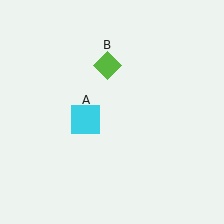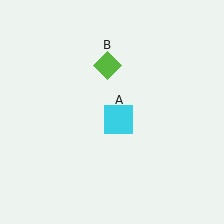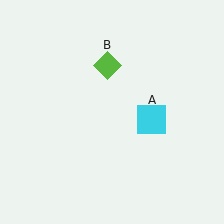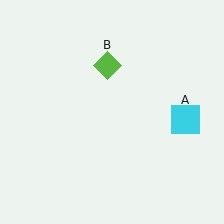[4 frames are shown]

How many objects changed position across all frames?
1 object changed position: cyan square (object A).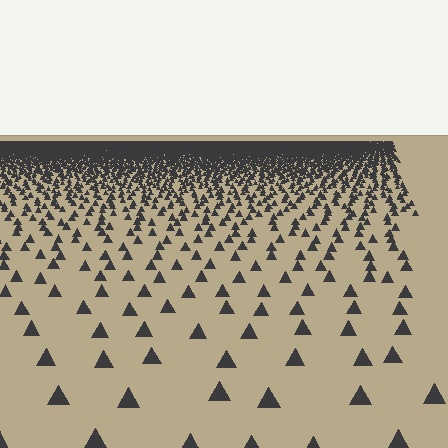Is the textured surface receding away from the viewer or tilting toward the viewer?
The surface is receding away from the viewer. Texture elements get smaller and denser toward the top.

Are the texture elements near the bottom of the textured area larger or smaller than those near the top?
Larger. Near the bottom, elements are closer to the viewer and appear at a bigger on-screen size.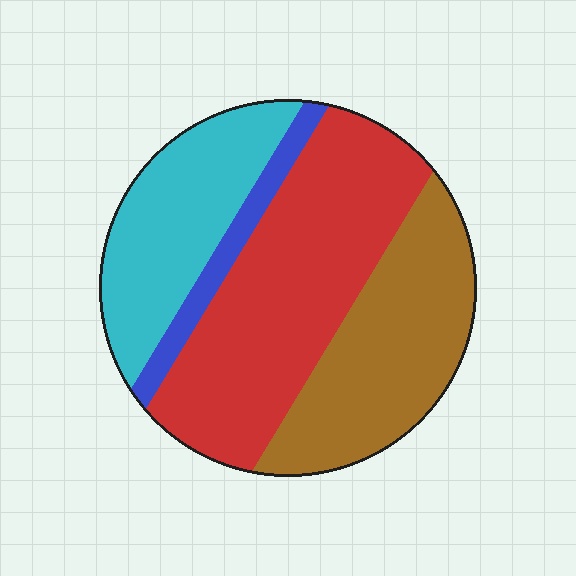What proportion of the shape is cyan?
Cyan takes up less than a quarter of the shape.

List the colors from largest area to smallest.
From largest to smallest: red, brown, cyan, blue.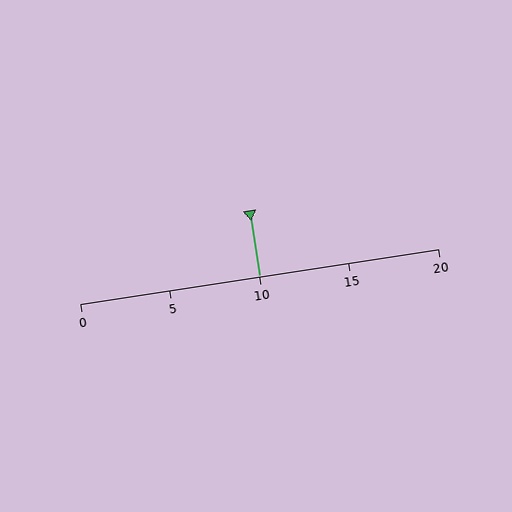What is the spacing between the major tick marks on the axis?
The major ticks are spaced 5 apart.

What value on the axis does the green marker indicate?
The marker indicates approximately 10.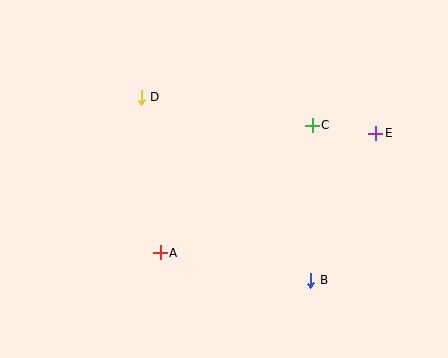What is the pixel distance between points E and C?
The distance between E and C is 64 pixels.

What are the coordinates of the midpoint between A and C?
The midpoint between A and C is at (236, 189).